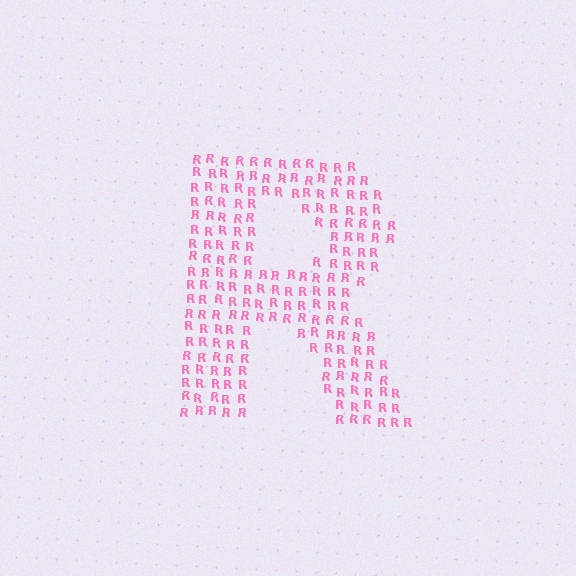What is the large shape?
The large shape is the letter R.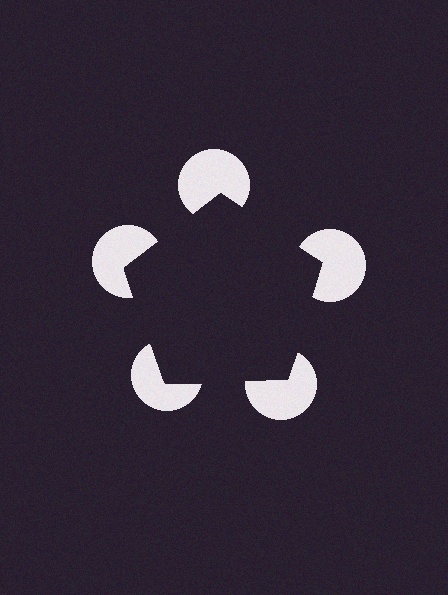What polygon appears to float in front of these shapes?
An illusory pentagon — its edges are inferred from the aligned wedge cuts in the pac-man discs, not physically drawn.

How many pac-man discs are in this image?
There are 5 — one at each vertex of the illusory pentagon.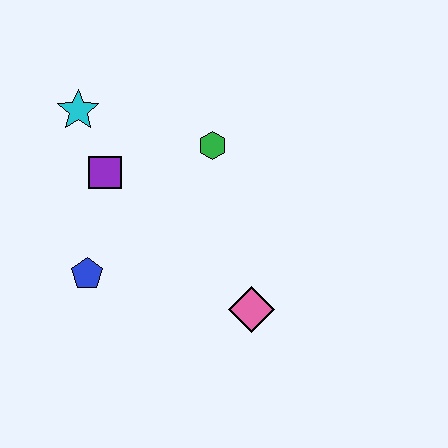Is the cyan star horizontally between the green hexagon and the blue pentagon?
No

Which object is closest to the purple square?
The cyan star is closest to the purple square.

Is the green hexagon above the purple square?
Yes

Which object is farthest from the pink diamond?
The cyan star is farthest from the pink diamond.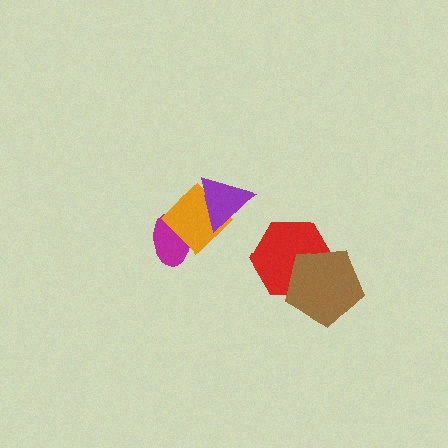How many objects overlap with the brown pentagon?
1 object overlaps with the brown pentagon.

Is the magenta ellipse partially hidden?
Yes, it is partially covered by another shape.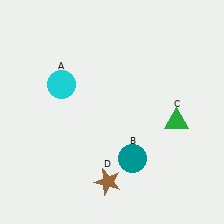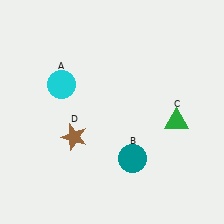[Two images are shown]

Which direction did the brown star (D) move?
The brown star (D) moved up.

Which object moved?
The brown star (D) moved up.